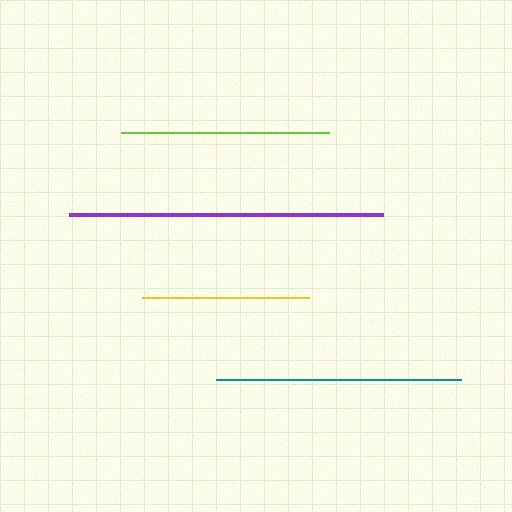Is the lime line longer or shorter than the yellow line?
The lime line is longer than the yellow line.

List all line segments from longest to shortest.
From longest to shortest: purple, teal, lime, yellow.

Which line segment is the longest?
The purple line is the longest at approximately 314 pixels.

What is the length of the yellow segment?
The yellow segment is approximately 167 pixels long.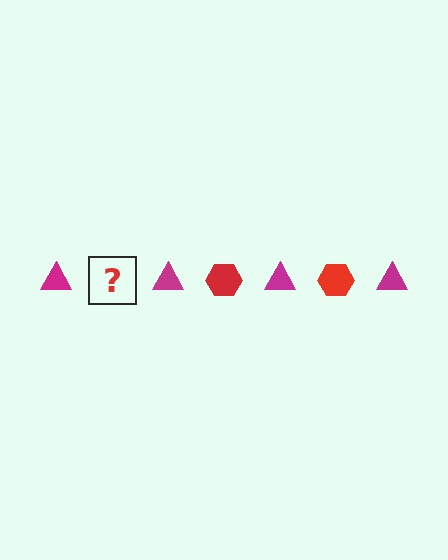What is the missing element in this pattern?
The missing element is a red hexagon.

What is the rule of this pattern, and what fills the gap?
The rule is that the pattern alternates between magenta triangle and red hexagon. The gap should be filled with a red hexagon.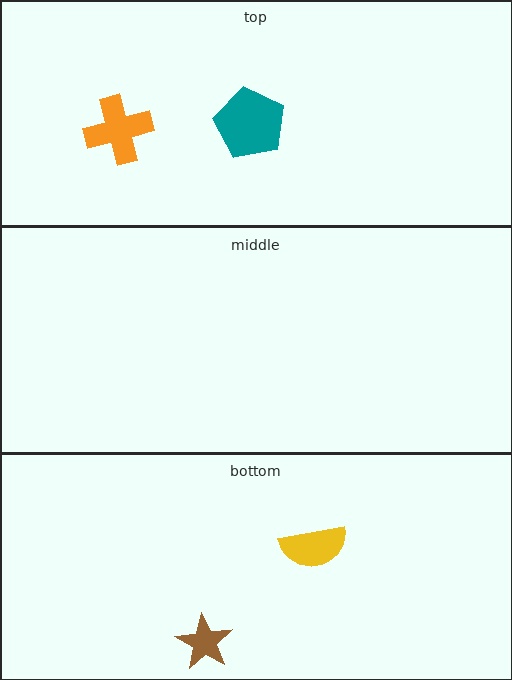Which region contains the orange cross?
The top region.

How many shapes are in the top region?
2.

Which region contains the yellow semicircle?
The bottom region.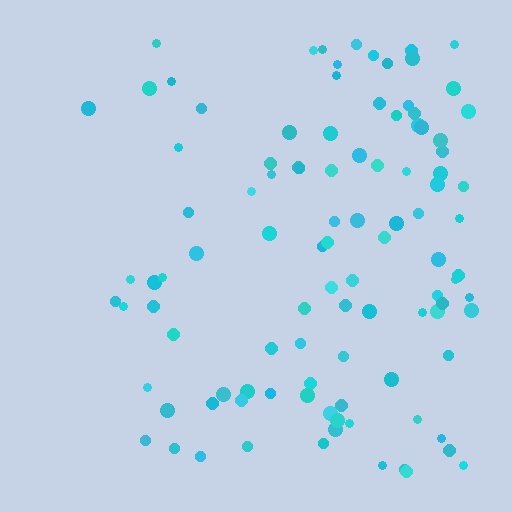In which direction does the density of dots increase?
From left to right, with the right side densest.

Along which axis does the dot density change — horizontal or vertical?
Horizontal.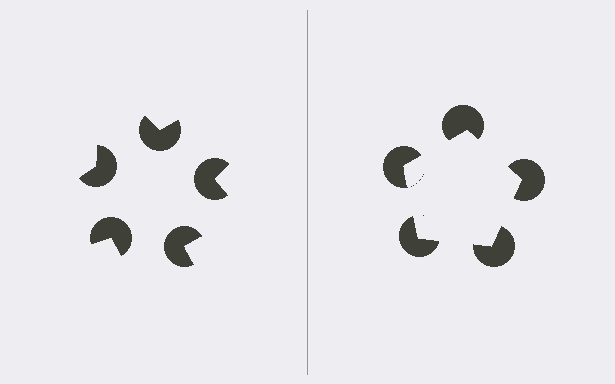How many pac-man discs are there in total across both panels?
10 — 5 on each side.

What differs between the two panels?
The pac-man discs are positioned identically on both sides; only the wedge orientations differ. On the right they align to a pentagon; on the left they are misaligned.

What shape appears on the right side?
An illusory pentagon.